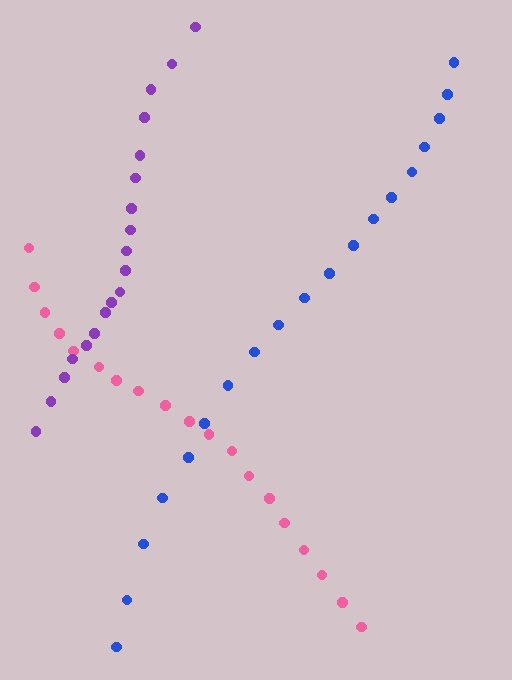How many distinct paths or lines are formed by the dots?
There are 3 distinct paths.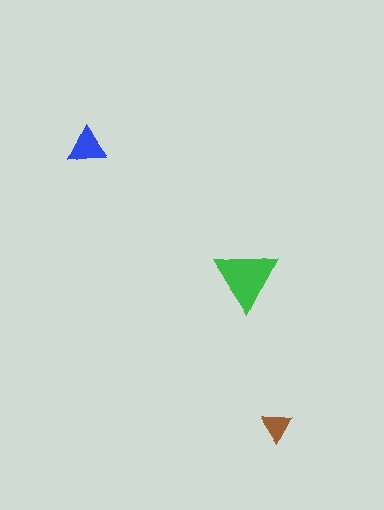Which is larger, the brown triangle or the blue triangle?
The blue one.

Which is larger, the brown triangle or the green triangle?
The green one.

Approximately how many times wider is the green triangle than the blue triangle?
About 1.5 times wider.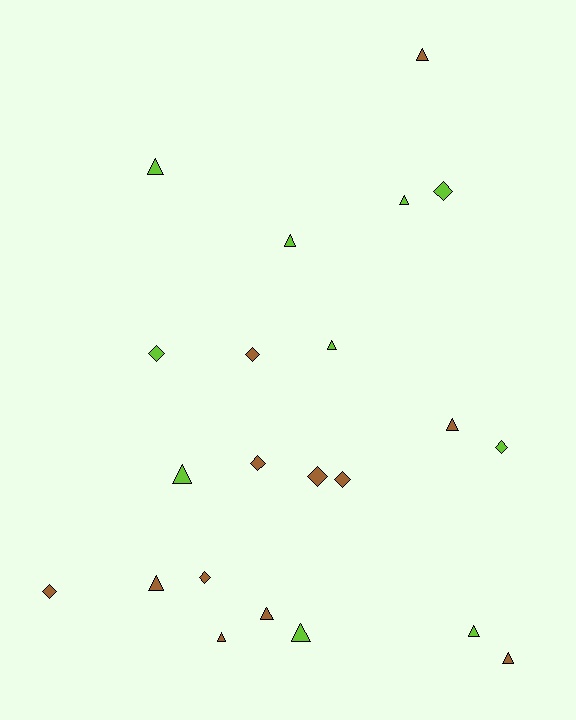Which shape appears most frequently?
Triangle, with 13 objects.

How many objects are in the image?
There are 22 objects.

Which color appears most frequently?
Brown, with 12 objects.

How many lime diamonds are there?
There are 3 lime diamonds.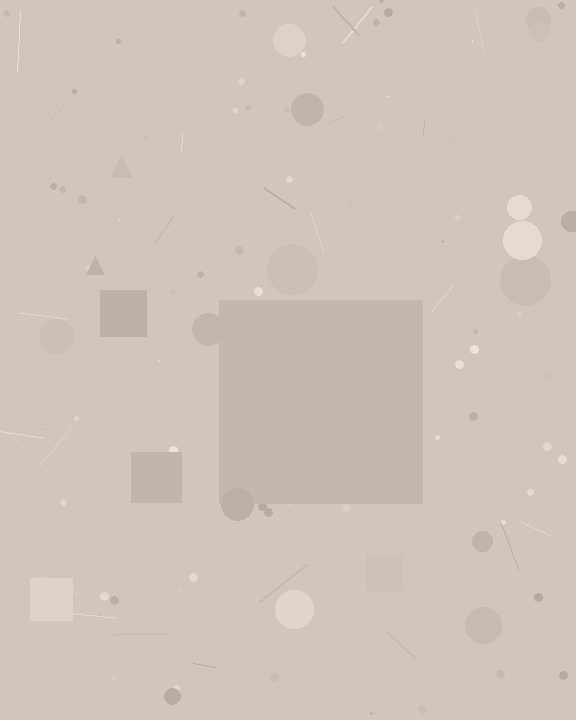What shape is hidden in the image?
A square is hidden in the image.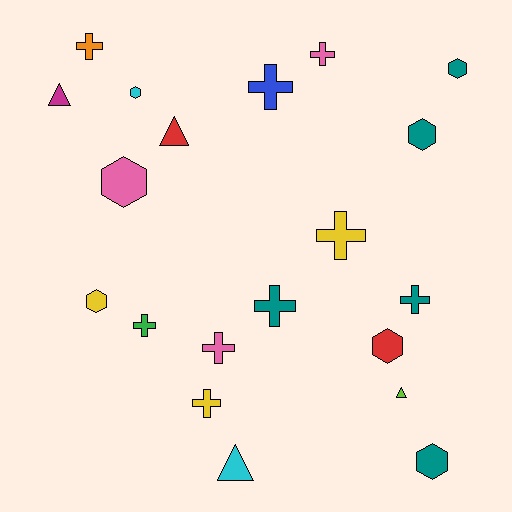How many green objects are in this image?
There is 1 green object.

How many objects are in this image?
There are 20 objects.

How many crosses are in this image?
There are 9 crosses.